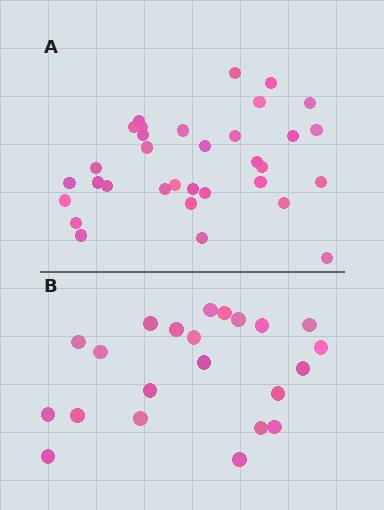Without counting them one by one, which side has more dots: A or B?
Region A (the top region) has more dots.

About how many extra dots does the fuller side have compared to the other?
Region A has roughly 12 or so more dots than region B.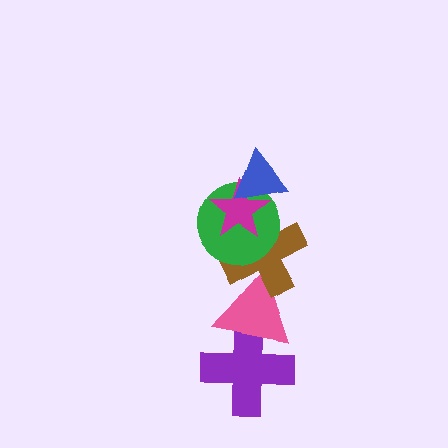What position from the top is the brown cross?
The brown cross is 4th from the top.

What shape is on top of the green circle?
The magenta star is on top of the green circle.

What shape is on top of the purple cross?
The pink triangle is on top of the purple cross.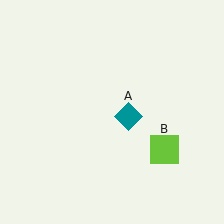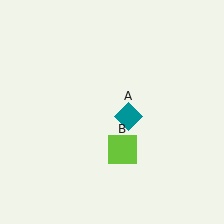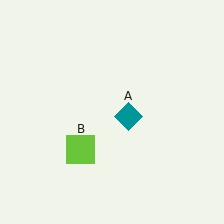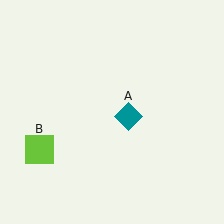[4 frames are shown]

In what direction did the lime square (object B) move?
The lime square (object B) moved left.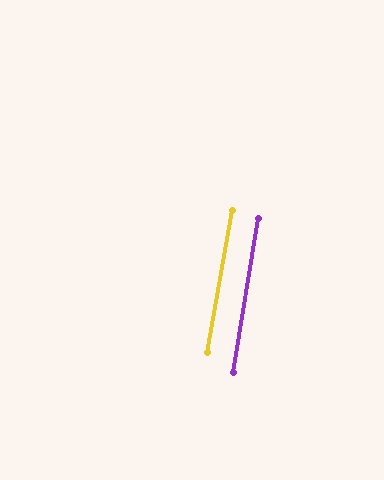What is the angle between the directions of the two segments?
Approximately 1 degree.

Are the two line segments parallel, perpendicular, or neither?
Parallel — their directions differ by only 1.0°.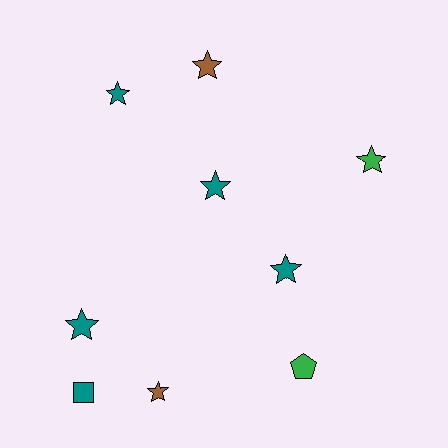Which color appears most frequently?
Teal, with 5 objects.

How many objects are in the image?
There are 9 objects.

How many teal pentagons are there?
There are no teal pentagons.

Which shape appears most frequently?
Star, with 7 objects.